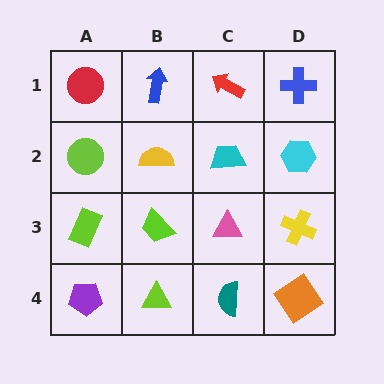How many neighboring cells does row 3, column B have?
4.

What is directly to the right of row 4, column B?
A teal semicircle.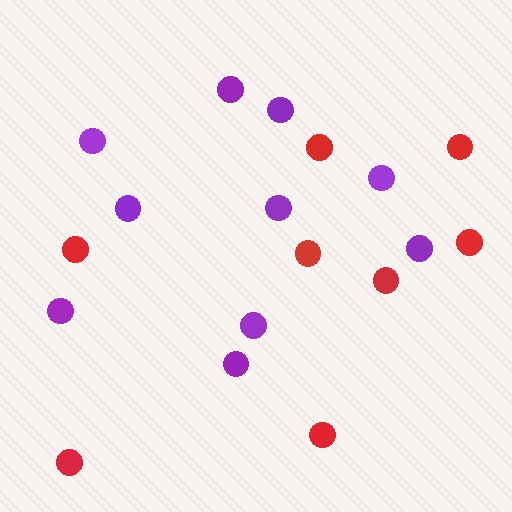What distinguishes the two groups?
There are 2 groups: one group of red circles (8) and one group of purple circles (10).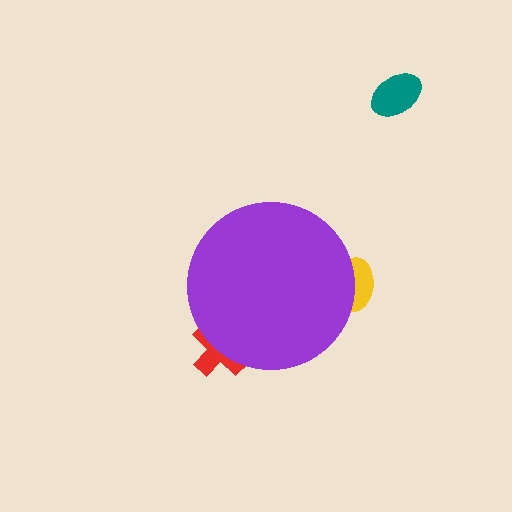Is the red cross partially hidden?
Yes, the red cross is partially hidden behind the purple circle.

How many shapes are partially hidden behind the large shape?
2 shapes are partially hidden.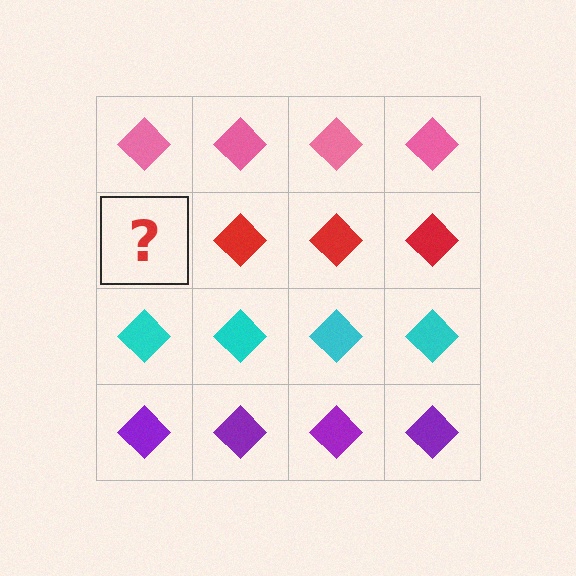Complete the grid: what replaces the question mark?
The question mark should be replaced with a red diamond.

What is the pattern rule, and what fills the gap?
The rule is that each row has a consistent color. The gap should be filled with a red diamond.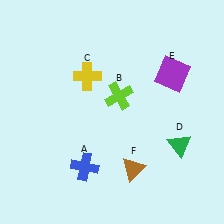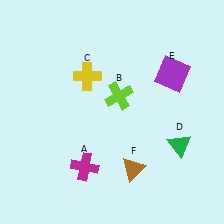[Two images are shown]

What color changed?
The cross (A) changed from blue in Image 1 to magenta in Image 2.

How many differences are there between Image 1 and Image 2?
There is 1 difference between the two images.